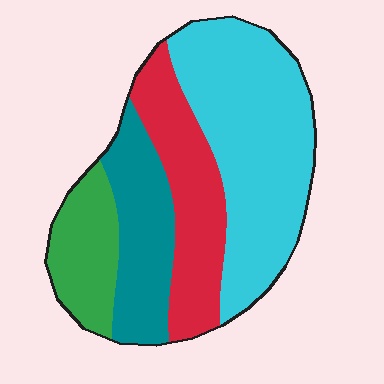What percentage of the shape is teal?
Teal covers about 20% of the shape.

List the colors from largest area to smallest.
From largest to smallest: cyan, red, teal, green.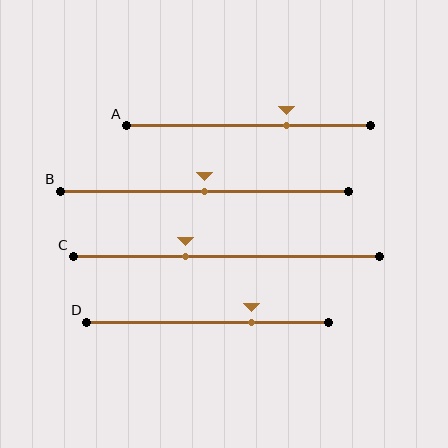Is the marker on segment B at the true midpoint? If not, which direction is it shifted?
Yes, the marker on segment B is at the true midpoint.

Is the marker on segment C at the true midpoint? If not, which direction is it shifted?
No, the marker on segment C is shifted to the left by about 13% of the segment length.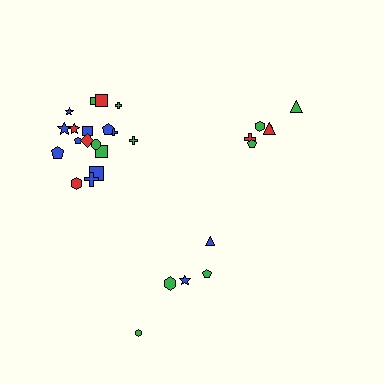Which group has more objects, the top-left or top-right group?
The top-left group.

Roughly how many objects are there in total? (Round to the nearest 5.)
Roughly 30 objects in total.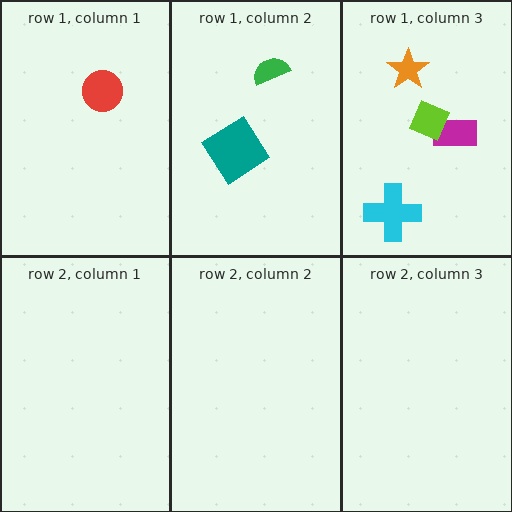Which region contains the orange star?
The row 1, column 3 region.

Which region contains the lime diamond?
The row 1, column 3 region.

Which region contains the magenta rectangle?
The row 1, column 3 region.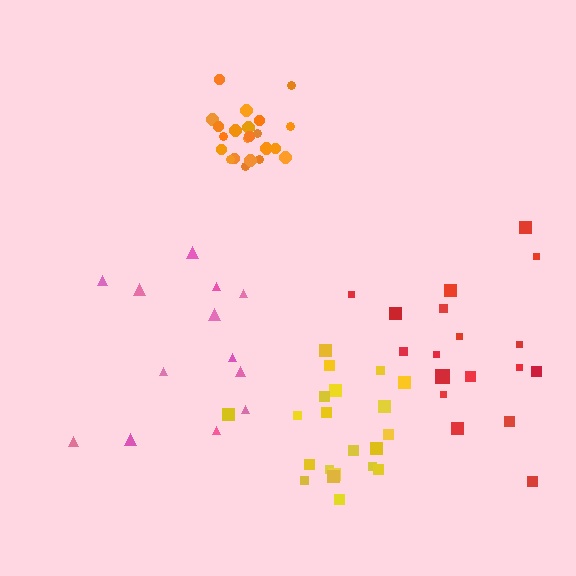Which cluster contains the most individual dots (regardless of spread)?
Orange (22).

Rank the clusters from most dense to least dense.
orange, yellow, red, pink.